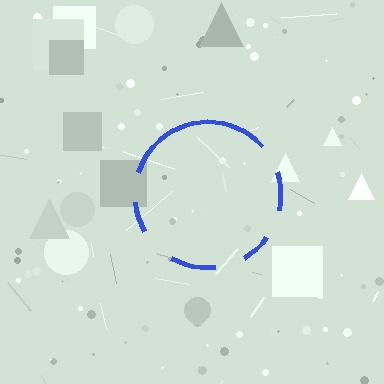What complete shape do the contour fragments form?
The contour fragments form a circle.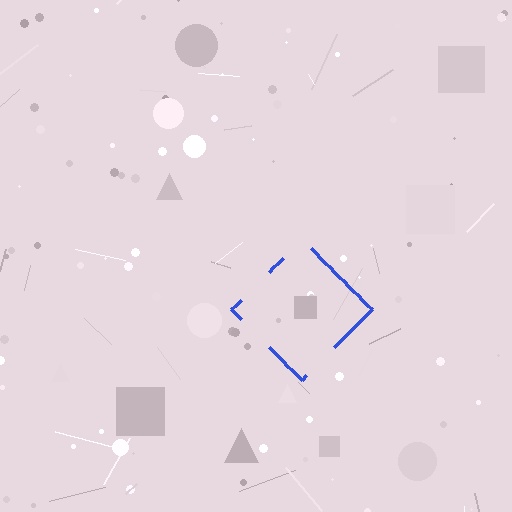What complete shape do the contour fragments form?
The contour fragments form a diamond.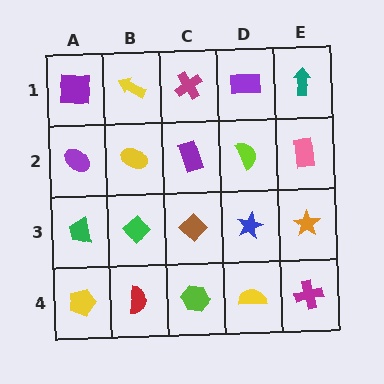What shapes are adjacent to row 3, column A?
A purple ellipse (row 2, column A), a yellow pentagon (row 4, column A), a green diamond (row 3, column B).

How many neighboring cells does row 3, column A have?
3.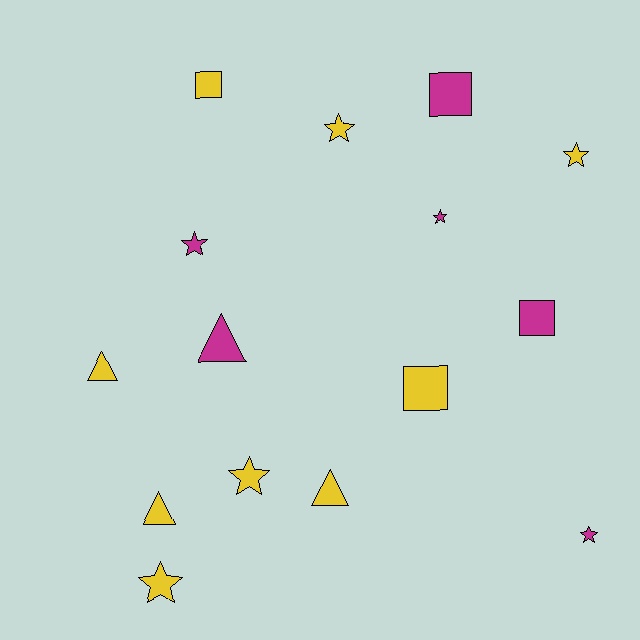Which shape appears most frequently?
Star, with 7 objects.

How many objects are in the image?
There are 15 objects.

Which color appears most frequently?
Yellow, with 9 objects.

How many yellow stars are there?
There are 4 yellow stars.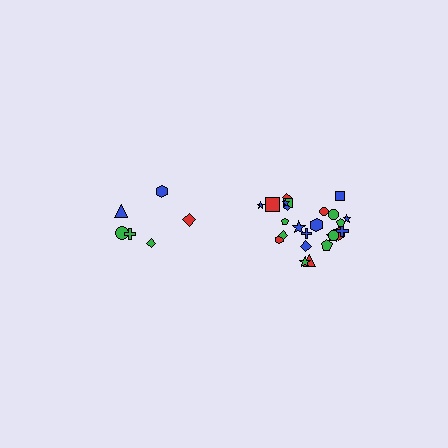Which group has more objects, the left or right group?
The right group.